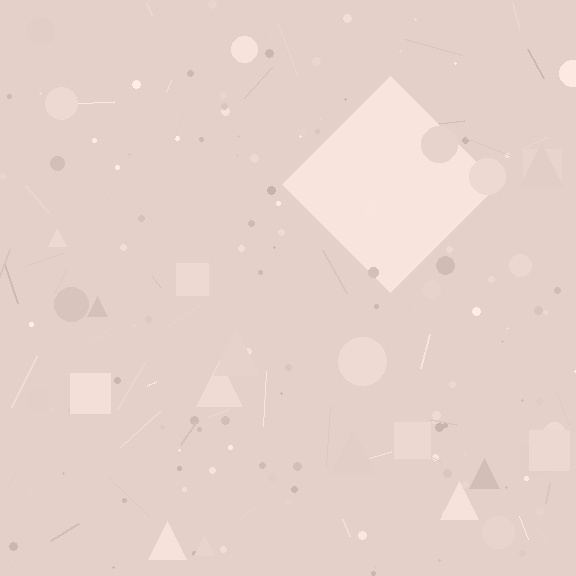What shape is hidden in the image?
A diamond is hidden in the image.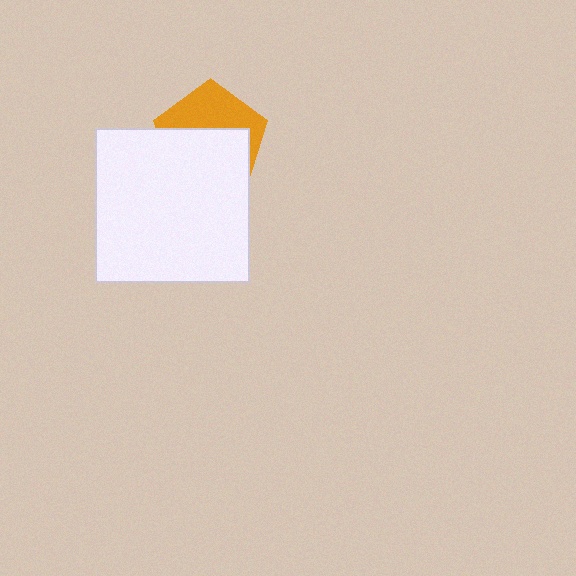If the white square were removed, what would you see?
You would see the complete orange pentagon.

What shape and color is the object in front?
The object in front is a white square.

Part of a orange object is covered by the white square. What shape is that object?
It is a pentagon.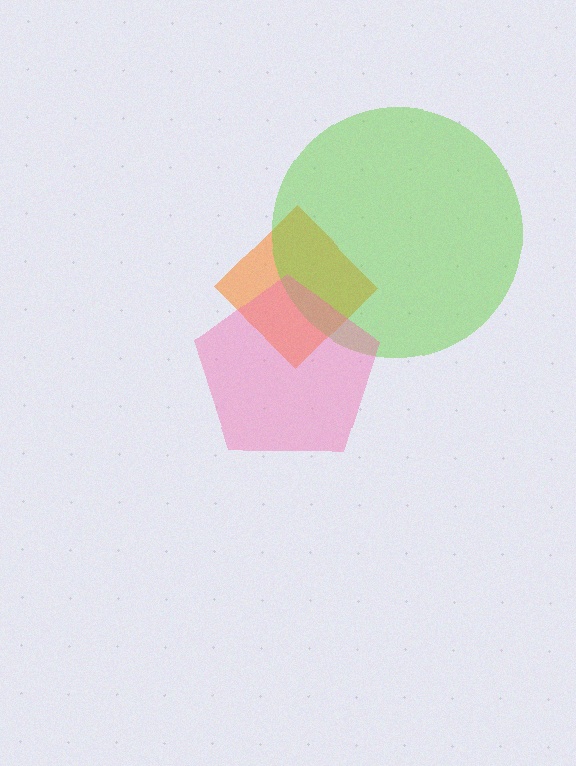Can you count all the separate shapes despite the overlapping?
Yes, there are 3 separate shapes.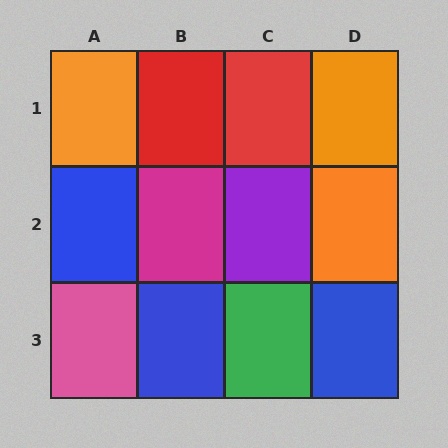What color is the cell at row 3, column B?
Blue.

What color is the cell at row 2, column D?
Orange.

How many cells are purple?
1 cell is purple.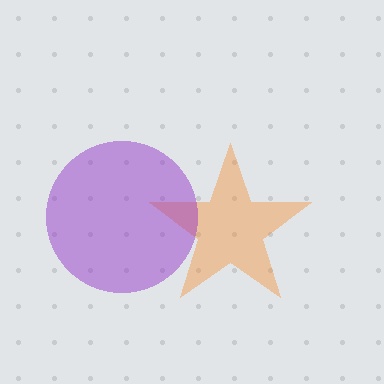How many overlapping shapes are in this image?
There are 2 overlapping shapes in the image.